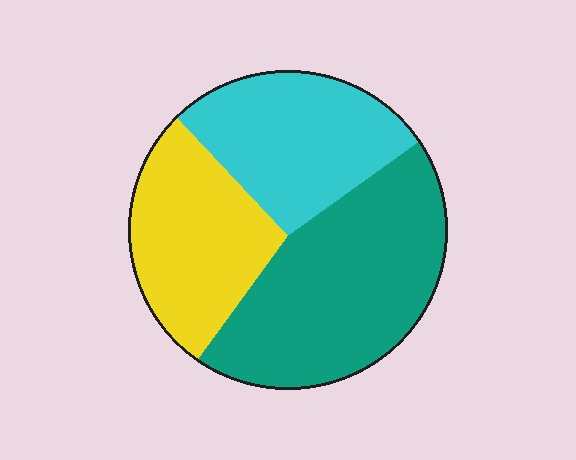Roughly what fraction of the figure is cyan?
Cyan takes up about one quarter (1/4) of the figure.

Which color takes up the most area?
Teal, at roughly 45%.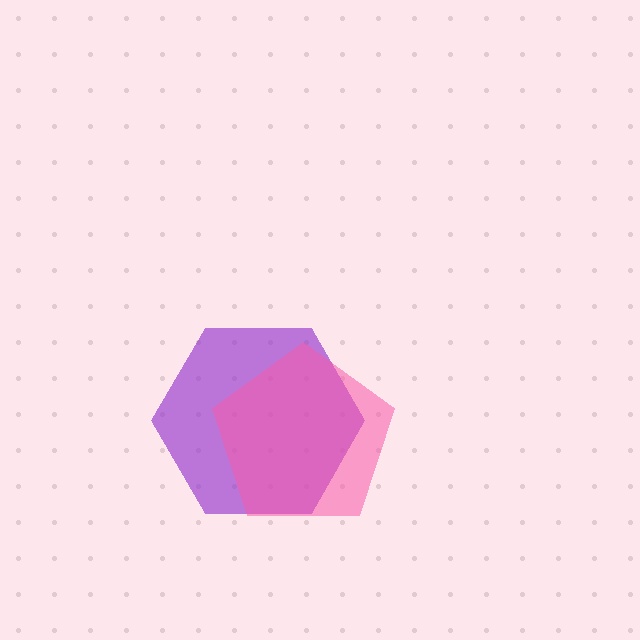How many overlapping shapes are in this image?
There are 2 overlapping shapes in the image.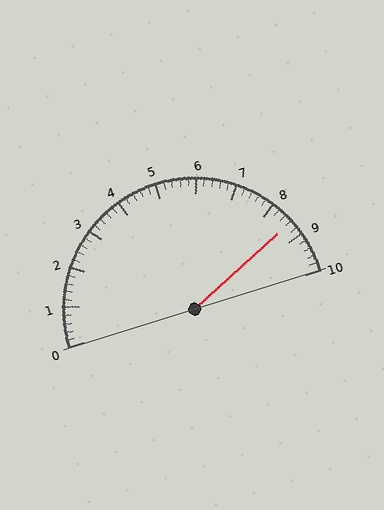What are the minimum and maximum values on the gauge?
The gauge ranges from 0 to 10.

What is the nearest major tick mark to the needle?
The nearest major tick mark is 9.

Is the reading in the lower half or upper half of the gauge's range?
The reading is in the upper half of the range (0 to 10).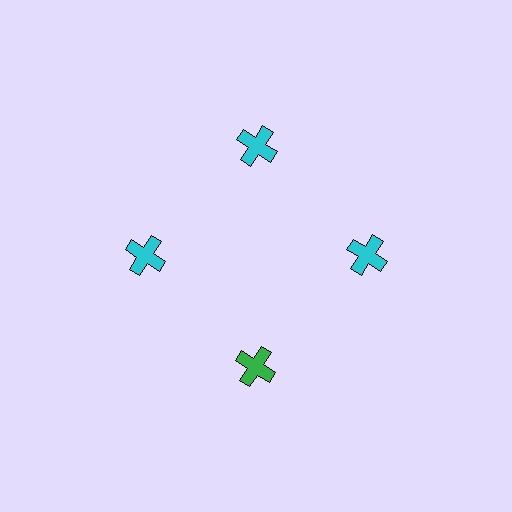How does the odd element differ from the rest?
It has a different color: green instead of cyan.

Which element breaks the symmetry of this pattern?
The green cross at roughly the 6 o'clock position breaks the symmetry. All other shapes are cyan crosses.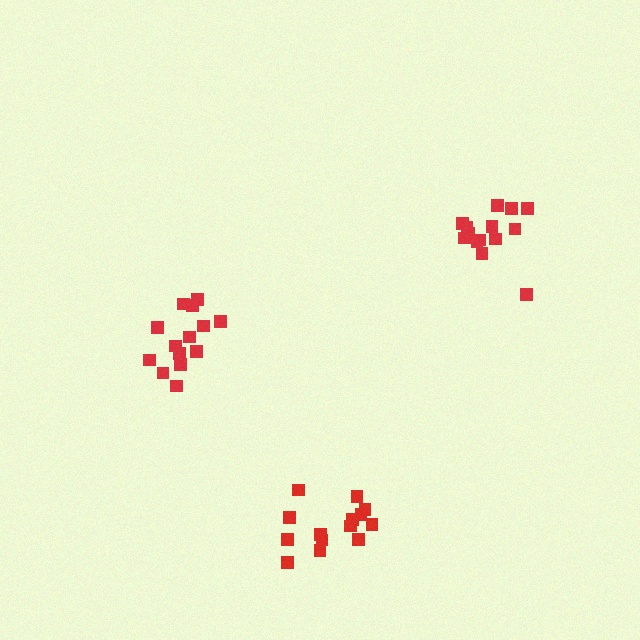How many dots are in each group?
Group 1: 14 dots, Group 2: 14 dots, Group 3: 14 dots (42 total).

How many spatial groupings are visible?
There are 3 spatial groupings.